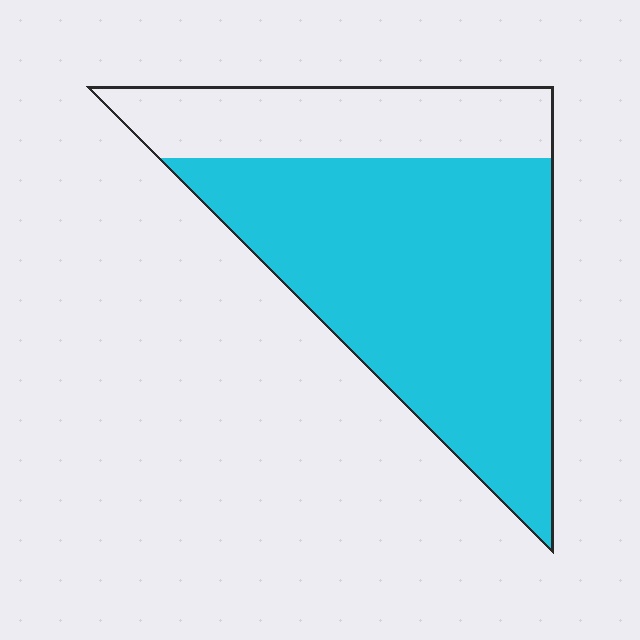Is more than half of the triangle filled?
Yes.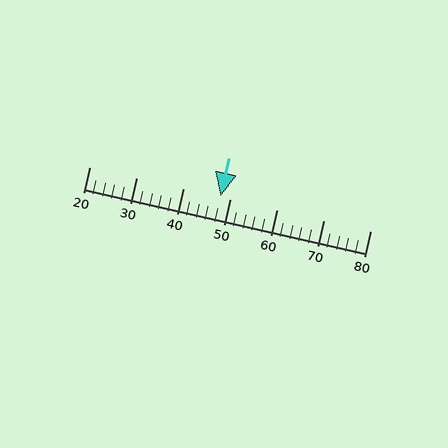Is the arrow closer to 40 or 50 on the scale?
The arrow is closer to 50.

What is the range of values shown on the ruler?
The ruler shows values from 20 to 80.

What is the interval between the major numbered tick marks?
The major tick marks are spaced 10 units apart.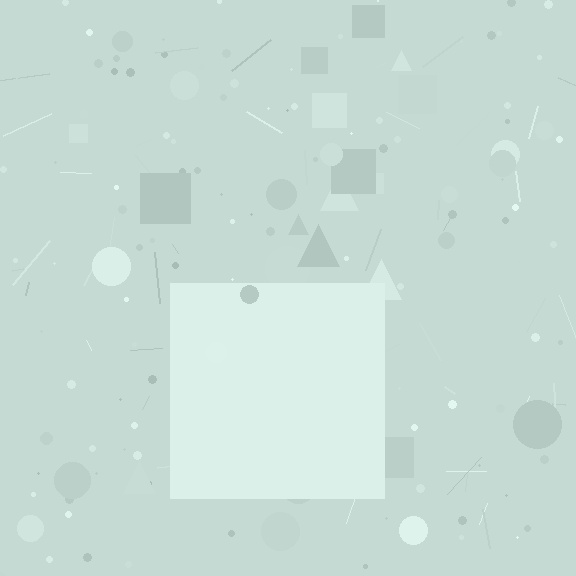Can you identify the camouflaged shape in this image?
The camouflaged shape is a square.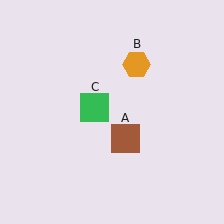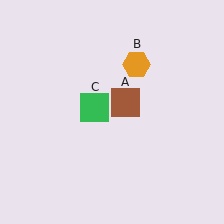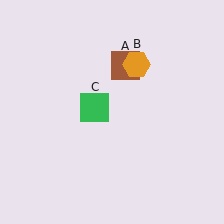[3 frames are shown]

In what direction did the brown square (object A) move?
The brown square (object A) moved up.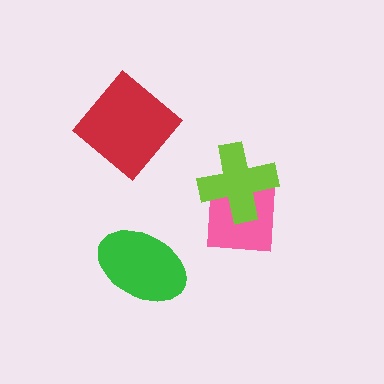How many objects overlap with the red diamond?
0 objects overlap with the red diamond.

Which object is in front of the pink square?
The lime cross is in front of the pink square.